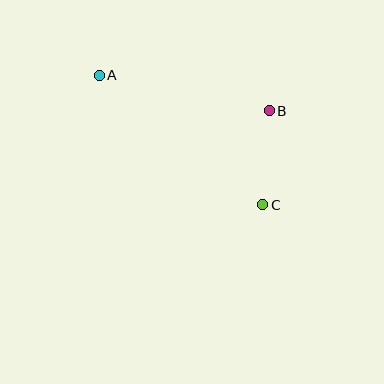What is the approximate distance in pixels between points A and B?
The distance between A and B is approximately 173 pixels.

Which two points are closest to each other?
Points B and C are closest to each other.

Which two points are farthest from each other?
Points A and C are farthest from each other.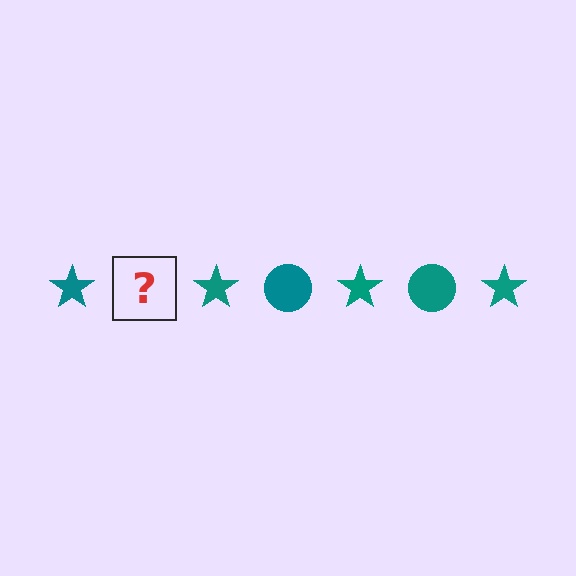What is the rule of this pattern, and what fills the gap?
The rule is that the pattern cycles through star, circle shapes in teal. The gap should be filled with a teal circle.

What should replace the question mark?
The question mark should be replaced with a teal circle.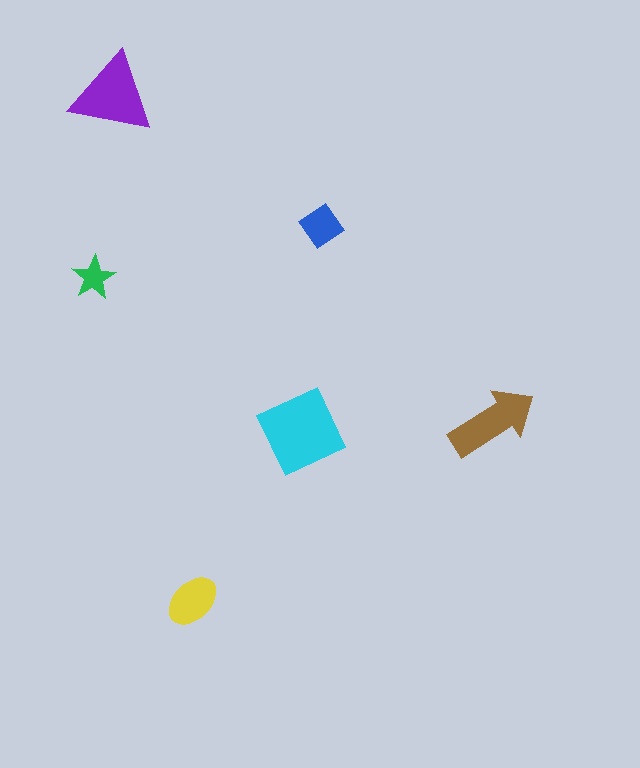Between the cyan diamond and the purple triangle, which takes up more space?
The cyan diamond.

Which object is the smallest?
The green star.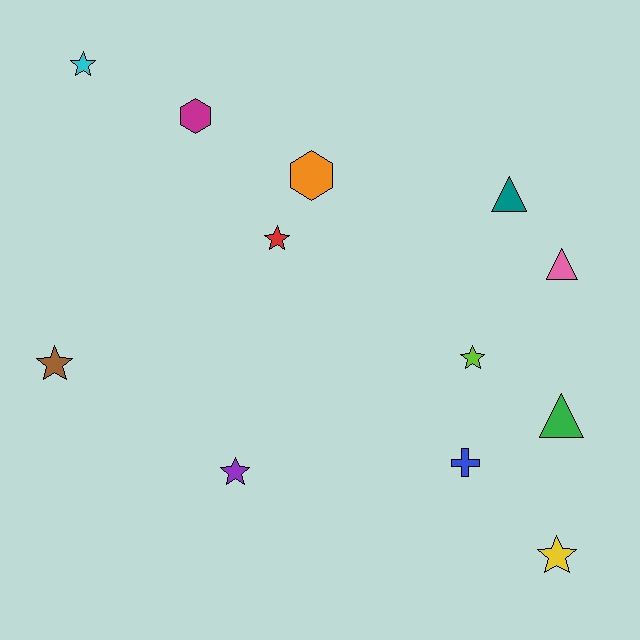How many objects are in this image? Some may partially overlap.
There are 12 objects.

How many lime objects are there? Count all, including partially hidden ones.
There is 1 lime object.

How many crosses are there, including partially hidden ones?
There is 1 cross.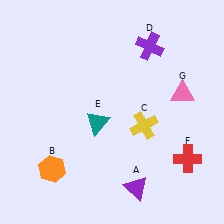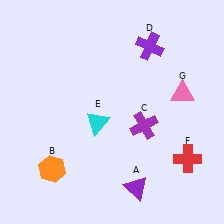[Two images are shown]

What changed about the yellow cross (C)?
In Image 1, C is yellow. In Image 2, it changed to purple.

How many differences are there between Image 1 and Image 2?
There are 2 differences between the two images.